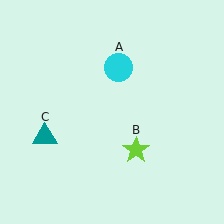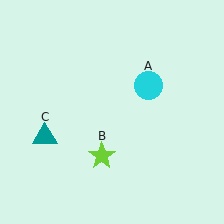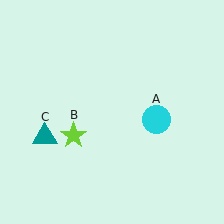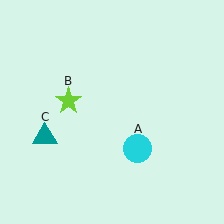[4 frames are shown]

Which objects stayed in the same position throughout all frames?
Teal triangle (object C) remained stationary.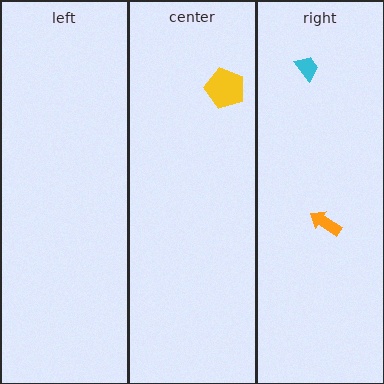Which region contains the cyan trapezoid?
The right region.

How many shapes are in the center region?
1.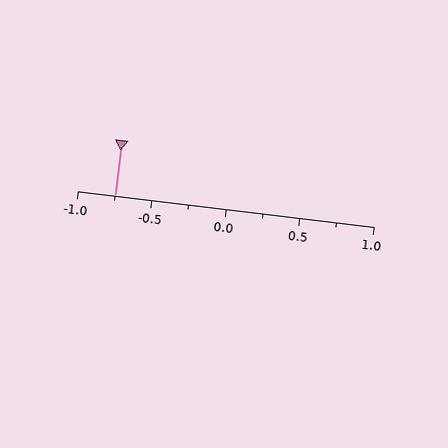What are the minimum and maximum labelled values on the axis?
The axis runs from -1.0 to 1.0.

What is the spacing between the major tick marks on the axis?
The major ticks are spaced 0.5 apart.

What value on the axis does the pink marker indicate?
The marker indicates approximately -0.75.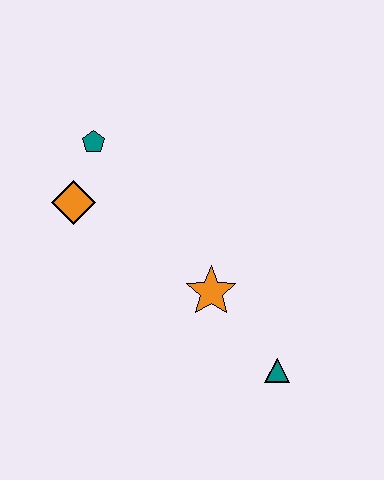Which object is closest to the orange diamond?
The teal pentagon is closest to the orange diamond.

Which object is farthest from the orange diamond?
The teal triangle is farthest from the orange diamond.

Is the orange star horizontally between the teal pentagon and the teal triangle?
Yes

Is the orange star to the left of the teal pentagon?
No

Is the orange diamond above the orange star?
Yes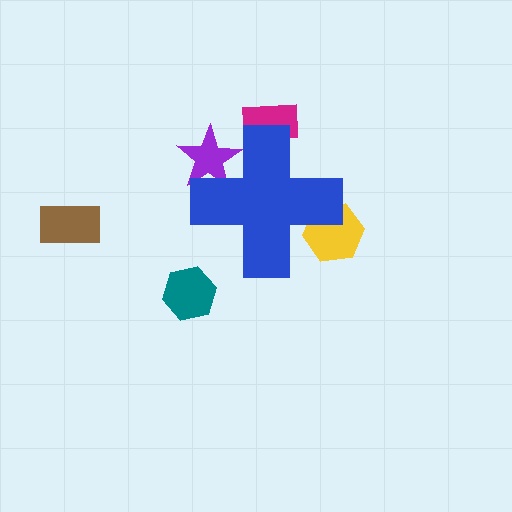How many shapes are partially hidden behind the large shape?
3 shapes are partially hidden.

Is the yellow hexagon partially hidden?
Yes, the yellow hexagon is partially hidden behind the blue cross.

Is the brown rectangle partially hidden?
No, the brown rectangle is fully visible.